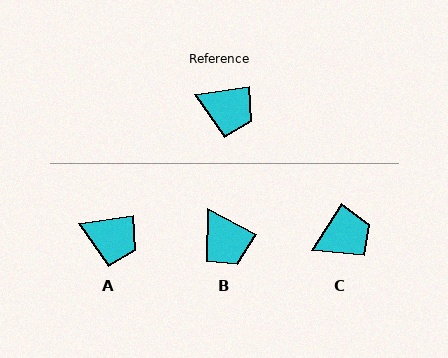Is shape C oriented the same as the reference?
No, it is off by about 50 degrees.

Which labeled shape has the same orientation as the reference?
A.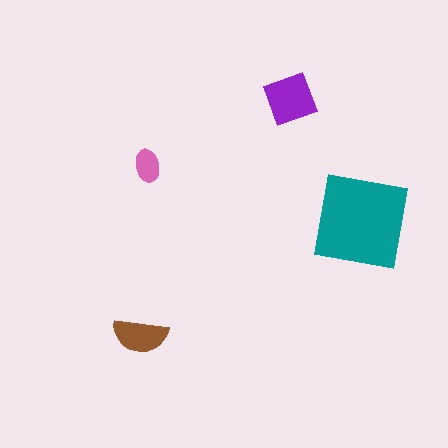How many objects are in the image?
There are 4 objects in the image.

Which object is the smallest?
The pink ellipse.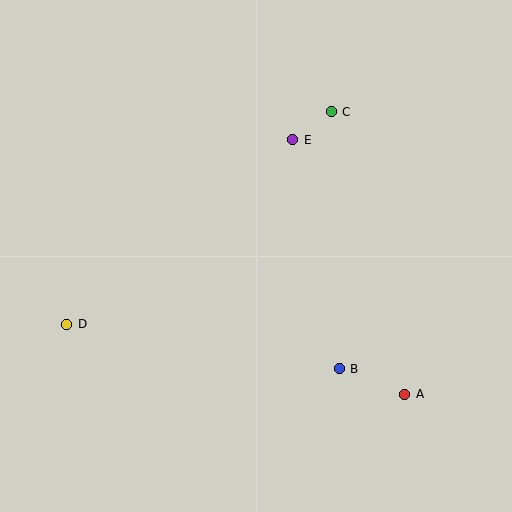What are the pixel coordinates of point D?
Point D is at (67, 324).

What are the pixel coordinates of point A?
Point A is at (405, 394).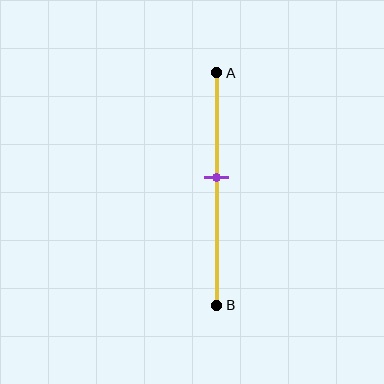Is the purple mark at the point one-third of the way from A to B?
No, the mark is at about 45% from A, not at the 33% one-third point.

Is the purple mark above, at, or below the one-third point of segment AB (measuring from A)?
The purple mark is below the one-third point of segment AB.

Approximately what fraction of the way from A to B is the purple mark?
The purple mark is approximately 45% of the way from A to B.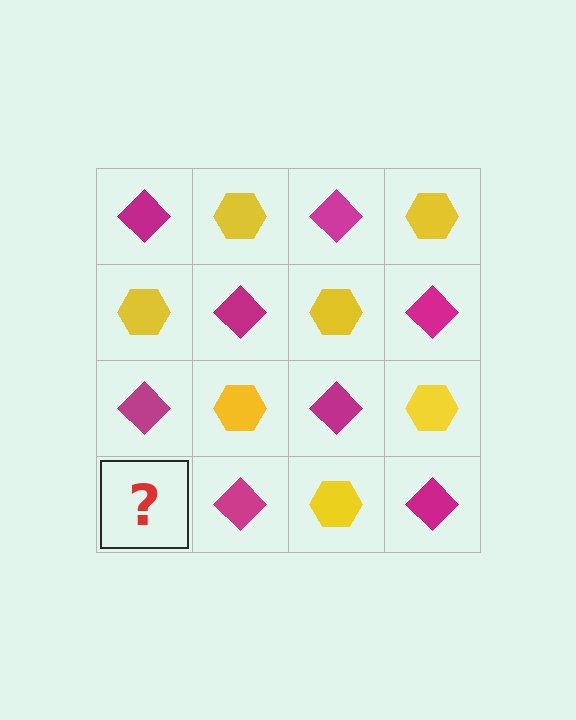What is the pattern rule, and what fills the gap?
The rule is that it alternates magenta diamond and yellow hexagon in a checkerboard pattern. The gap should be filled with a yellow hexagon.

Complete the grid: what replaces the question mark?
The question mark should be replaced with a yellow hexagon.